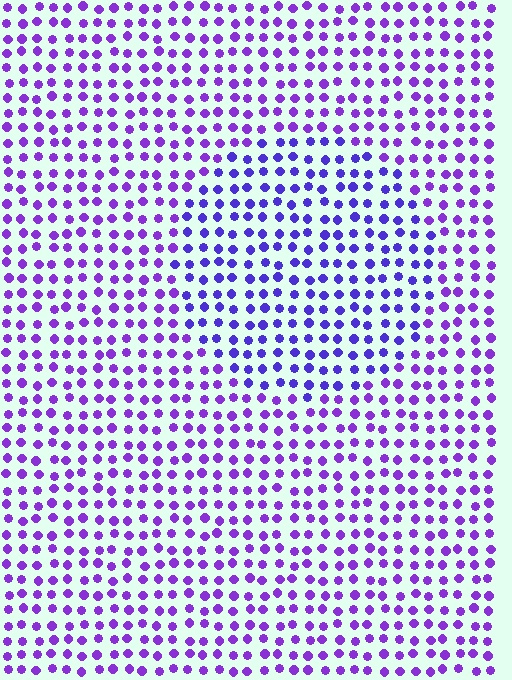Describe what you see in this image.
The image is filled with small purple elements in a uniform arrangement. A circle-shaped region is visible where the elements are tinted to a slightly different hue, forming a subtle color boundary.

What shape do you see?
I see a circle.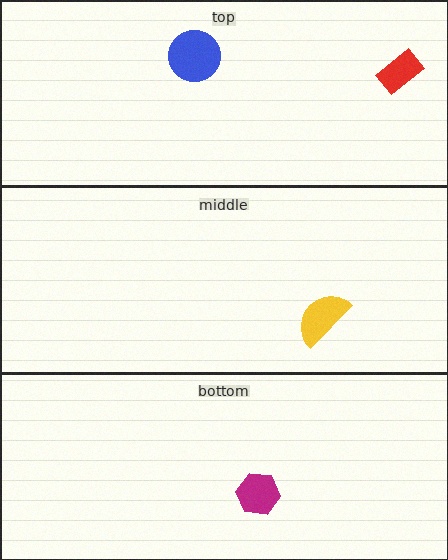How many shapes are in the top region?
2.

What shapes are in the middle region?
The yellow semicircle.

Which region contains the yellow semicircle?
The middle region.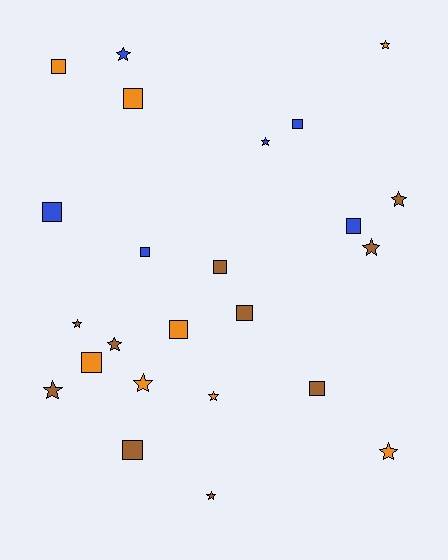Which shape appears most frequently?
Square, with 12 objects.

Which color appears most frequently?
Brown, with 10 objects.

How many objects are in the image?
There are 24 objects.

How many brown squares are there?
There are 4 brown squares.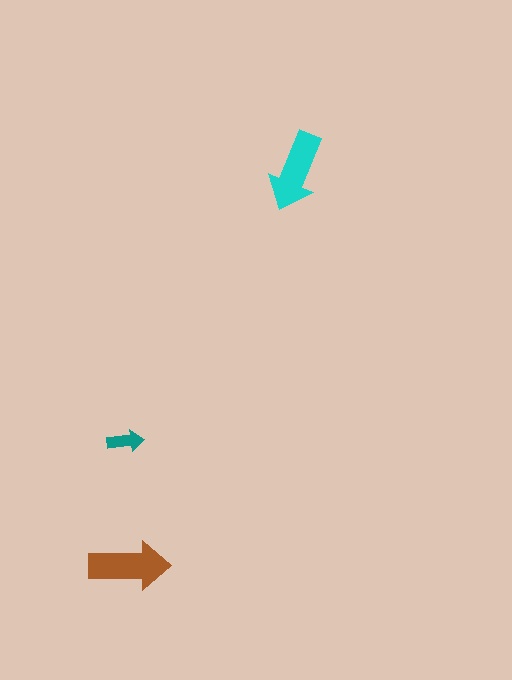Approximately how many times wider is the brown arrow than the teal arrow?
About 2 times wider.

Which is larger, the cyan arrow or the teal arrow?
The cyan one.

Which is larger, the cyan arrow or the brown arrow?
The brown one.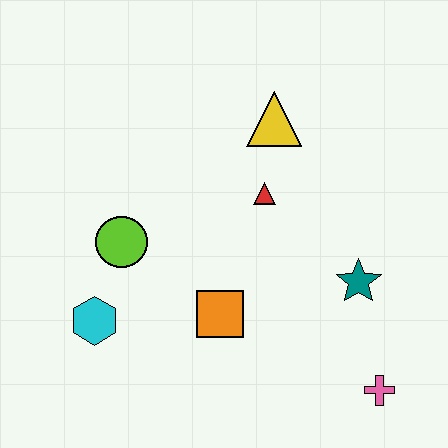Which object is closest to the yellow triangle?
The red triangle is closest to the yellow triangle.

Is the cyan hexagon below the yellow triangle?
Yes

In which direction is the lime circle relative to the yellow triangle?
The lime circle is to the left of the yellow triangle.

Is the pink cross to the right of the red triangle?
Yes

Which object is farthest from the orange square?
The yellow triangle is farthest from the orange square.